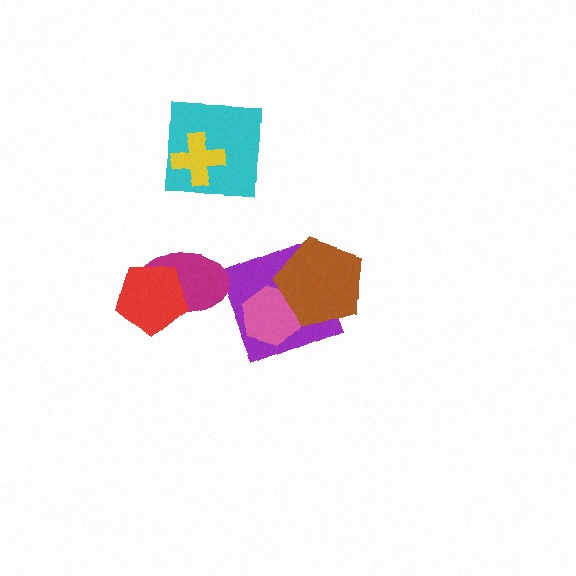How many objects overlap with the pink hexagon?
2 objects overlap with the pink hexagon.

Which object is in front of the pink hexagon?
The brown pentagon is in front of the pink hexagon.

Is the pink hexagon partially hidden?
Yes, it is partially covered by another shape.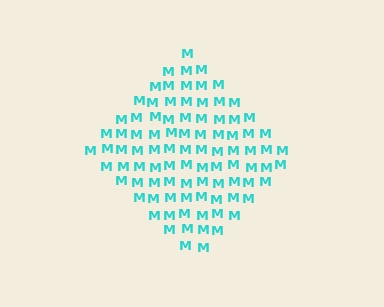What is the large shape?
The large shape is a diamond.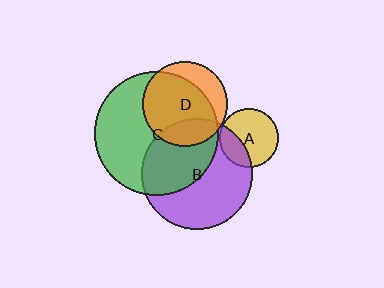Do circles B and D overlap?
Yes.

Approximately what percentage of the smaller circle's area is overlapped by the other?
Approximately 20%.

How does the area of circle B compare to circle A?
Approximately 3.5 times.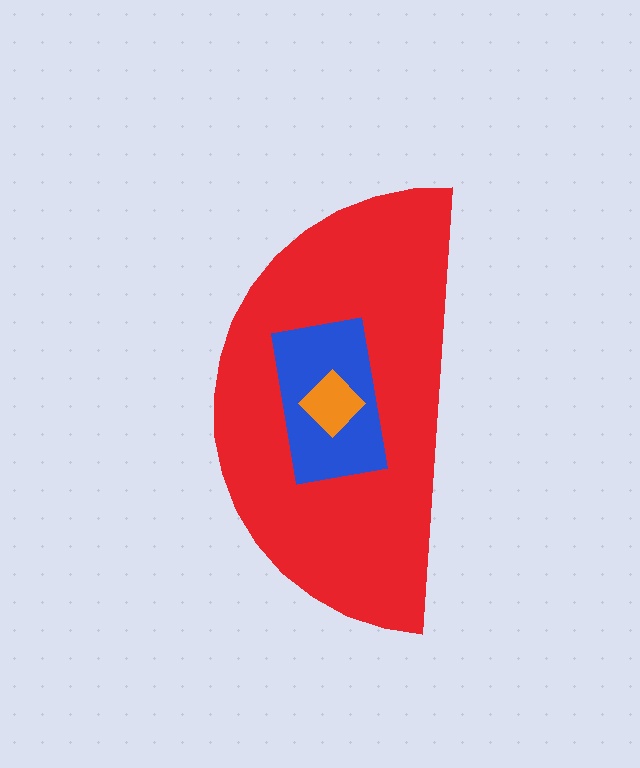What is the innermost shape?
The orange diamond.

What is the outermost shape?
The red semicircle.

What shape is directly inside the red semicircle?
The blue rectangle.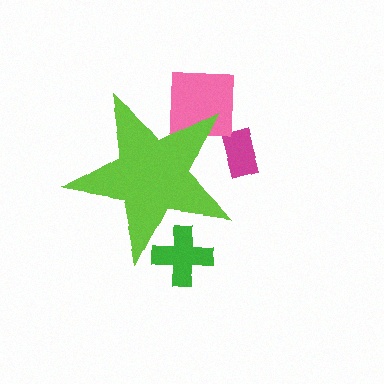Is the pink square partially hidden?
Yes, the pink square is partially hidden behind the lime star.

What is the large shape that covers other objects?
A lime star.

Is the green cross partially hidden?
Yes, the green cross is partially hidden behind the lime star.